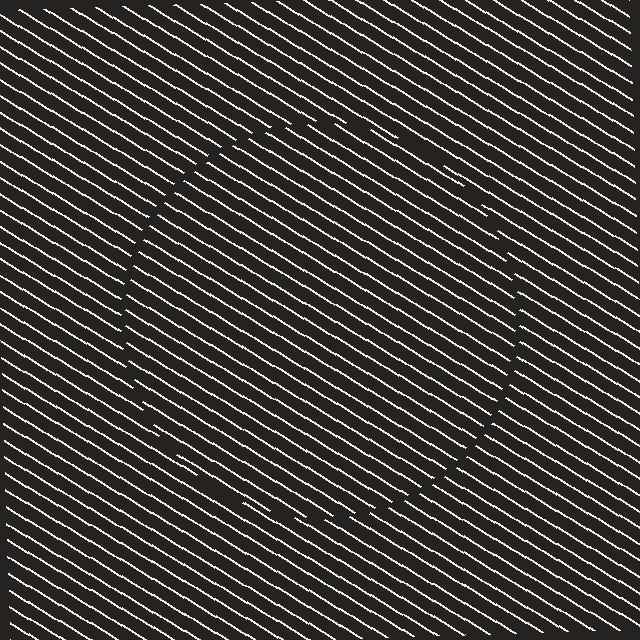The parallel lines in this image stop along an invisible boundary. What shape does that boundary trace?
An illusory circle. The interior of the shape contains the same grating, shifted by half a period — the contour is defined by the phase discontinuity where line-ends from the inner and outer gratings abut.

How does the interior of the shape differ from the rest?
The interior of the shape contains the same grating, shifted by half a period — the contour is defined by the phase discontinuity where line-ends from the inner and outer gratings abut.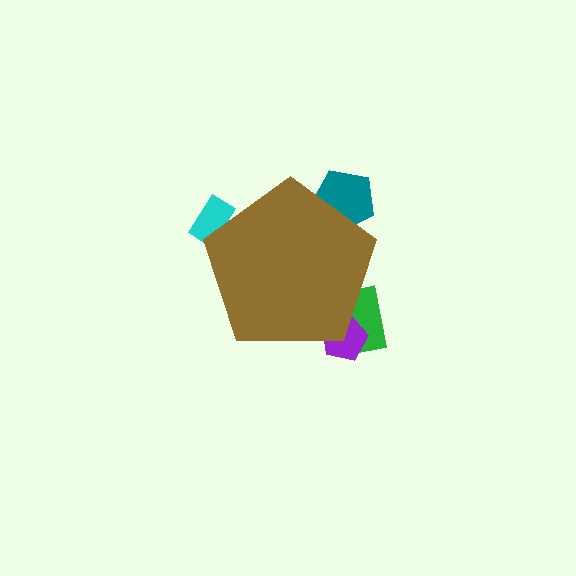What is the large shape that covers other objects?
A brown pentagon.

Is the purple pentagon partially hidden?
Yes, the purple pentagon is partially hidden behind the brown pentagon.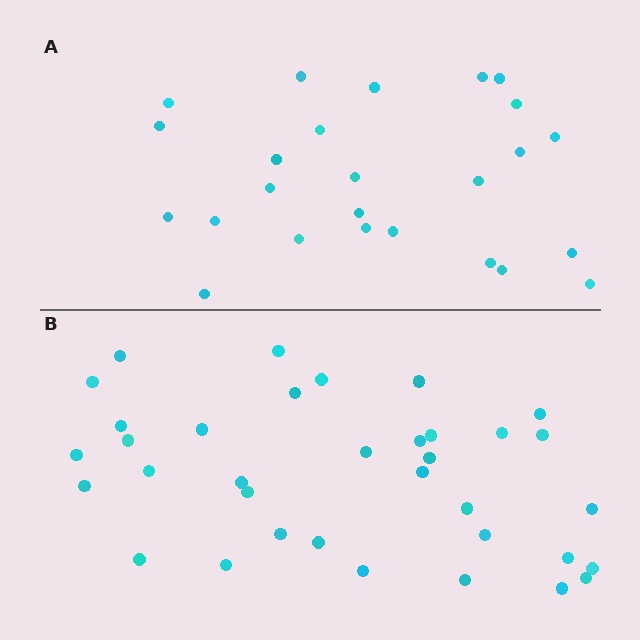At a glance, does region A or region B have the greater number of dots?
Region B (the bottom region) has more dots.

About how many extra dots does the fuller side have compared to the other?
Region B has roughly 10 or so more dots than region A.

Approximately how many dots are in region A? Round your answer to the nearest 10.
About 20 dots. (The exact count is 25, which rounds to 20.)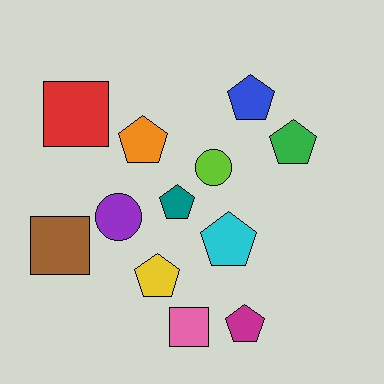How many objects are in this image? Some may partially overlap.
There are 12 objects.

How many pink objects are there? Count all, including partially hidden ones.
There is 1 pink object.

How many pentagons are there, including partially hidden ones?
There are 7 pentagons.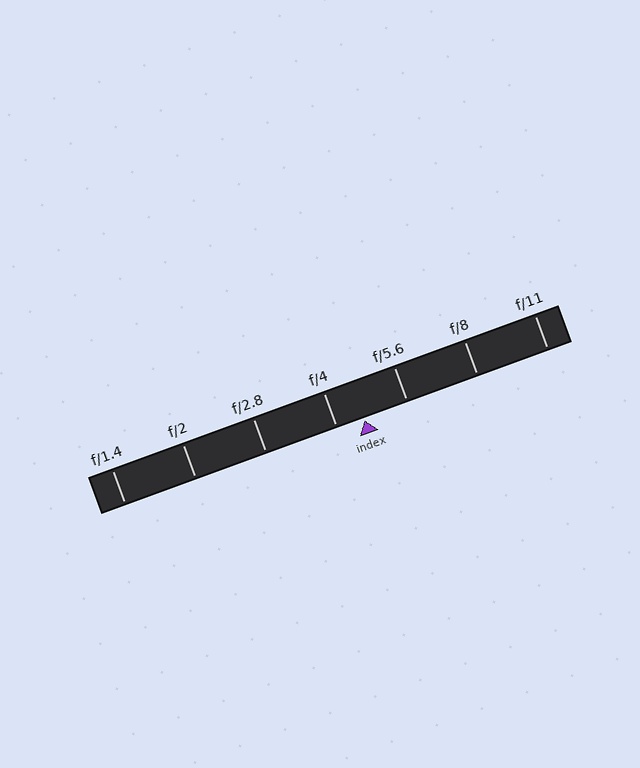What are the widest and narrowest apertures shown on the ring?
The widest aperture shown is f/1.4 and the narrowest is f/11.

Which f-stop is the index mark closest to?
The index mark is closest to f/4.